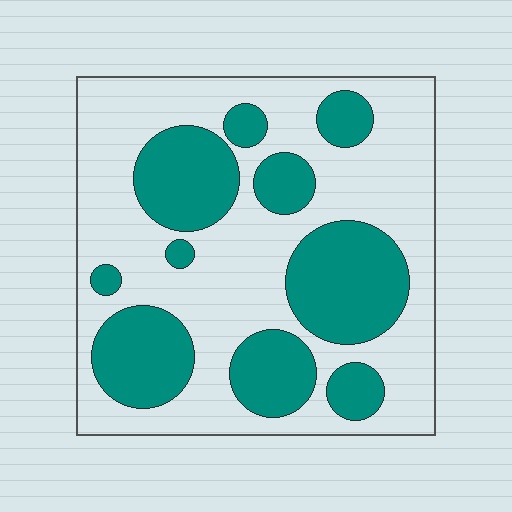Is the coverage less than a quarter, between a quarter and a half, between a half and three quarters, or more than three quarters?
Between a quarter and a half.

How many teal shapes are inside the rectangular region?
10.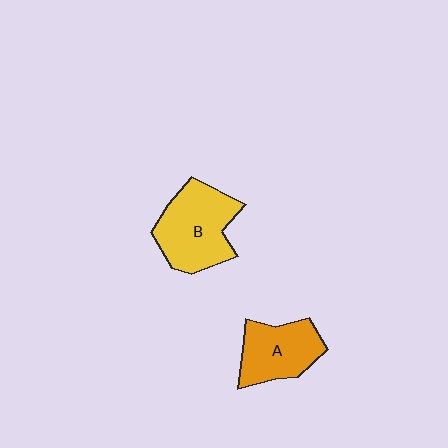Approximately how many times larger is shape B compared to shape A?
Approximately 1.3 times.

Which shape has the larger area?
Shape B (yellow).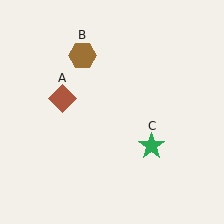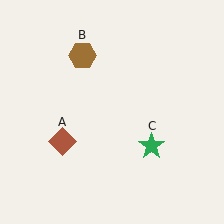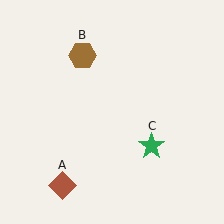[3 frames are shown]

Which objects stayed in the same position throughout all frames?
Brown hexagon (object B) and green star (object C) remained stationary.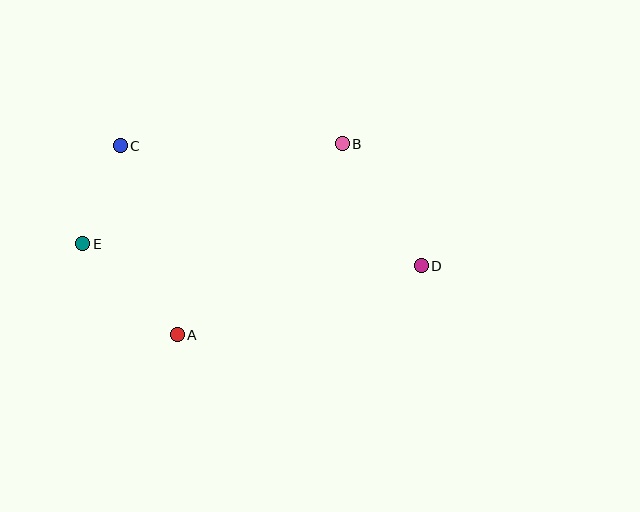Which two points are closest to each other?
Points C and E are closest to each other.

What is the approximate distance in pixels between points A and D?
The distance between A and D is approximately 253 pixels.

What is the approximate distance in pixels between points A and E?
The distance between A and E is approximately 131 pixels.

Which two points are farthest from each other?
Points D and E are farthest from each other.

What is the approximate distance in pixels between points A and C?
The distance between A and C is approximately 198 pixels.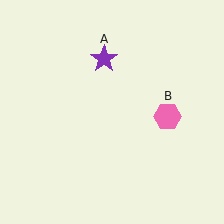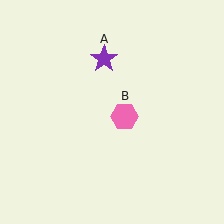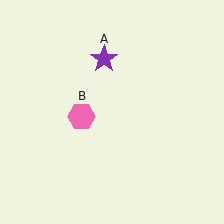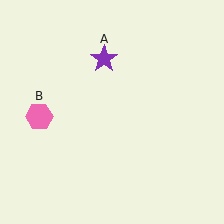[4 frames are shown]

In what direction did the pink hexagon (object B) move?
The pink hexagon (object B) moved left.